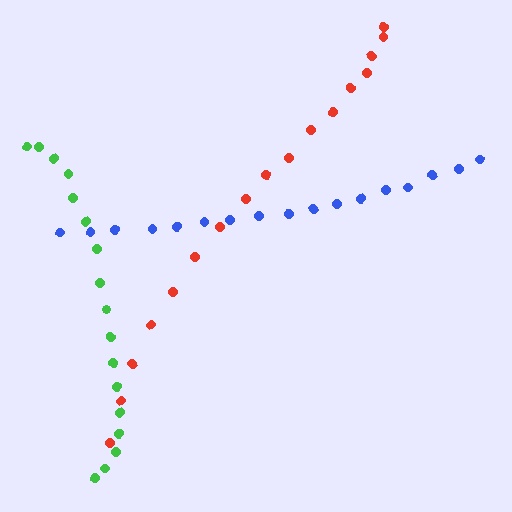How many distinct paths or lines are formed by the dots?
There are 3 distinct paths.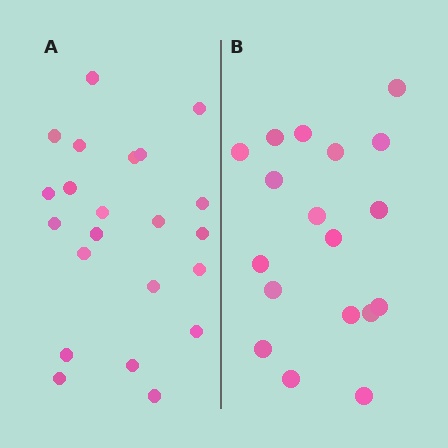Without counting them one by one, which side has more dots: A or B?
Region A (the left region) has more dots.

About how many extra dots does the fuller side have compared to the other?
Region A has about 4 more dots than region B.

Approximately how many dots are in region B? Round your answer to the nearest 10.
About 20 dots. (The exact count is 18, which rounds to 20.)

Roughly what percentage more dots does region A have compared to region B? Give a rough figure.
About 20% more.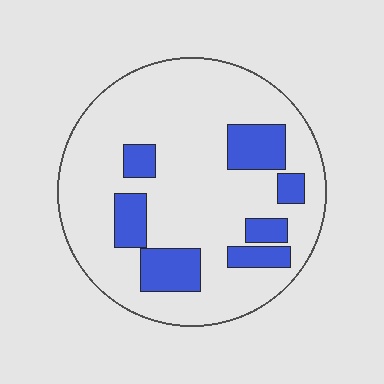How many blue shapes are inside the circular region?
7.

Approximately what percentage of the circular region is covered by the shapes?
Approximately 20%.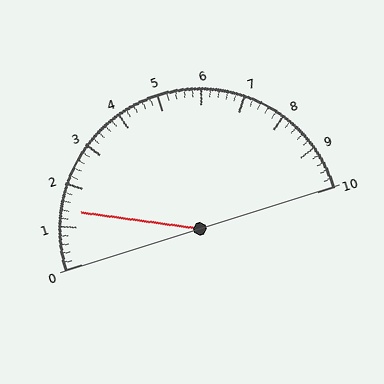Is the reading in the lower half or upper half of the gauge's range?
The reading is in the lower half of the range (0 to 10).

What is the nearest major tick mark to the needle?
The nearest major tick mark is 1.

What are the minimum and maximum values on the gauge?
The gauge ranges from 0 to 10.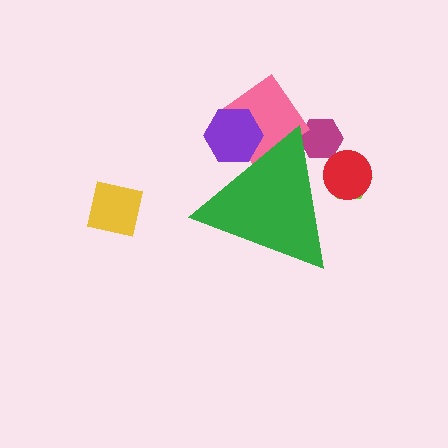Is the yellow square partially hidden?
No, the yellow square is fully visible.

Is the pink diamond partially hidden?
Yes, the pink diamond is partially hidden behind the green triangle.